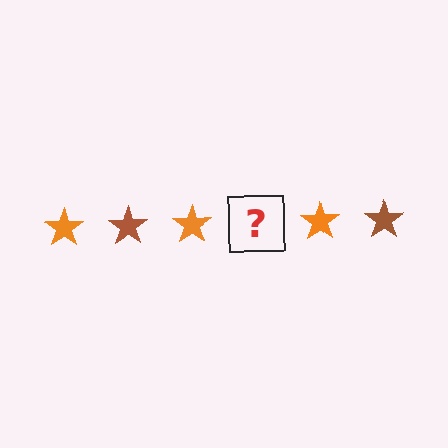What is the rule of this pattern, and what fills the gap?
The rule is that the pattern cycles through orange, brown stars. The gap should be filled with a brown star.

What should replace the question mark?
The question mark should be replaced with a brown star.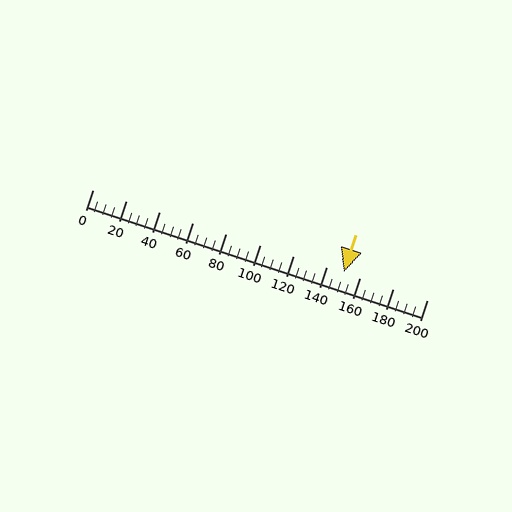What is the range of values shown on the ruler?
The ruler shows values from 0 to 200.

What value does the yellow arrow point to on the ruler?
The yellow arrow points to approximately 150.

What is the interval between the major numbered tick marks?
The major tick marks are spaced 20 units apart.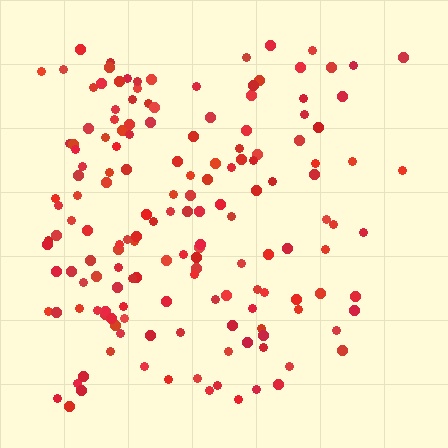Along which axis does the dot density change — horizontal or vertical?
Horizontal.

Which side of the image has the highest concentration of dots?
The left.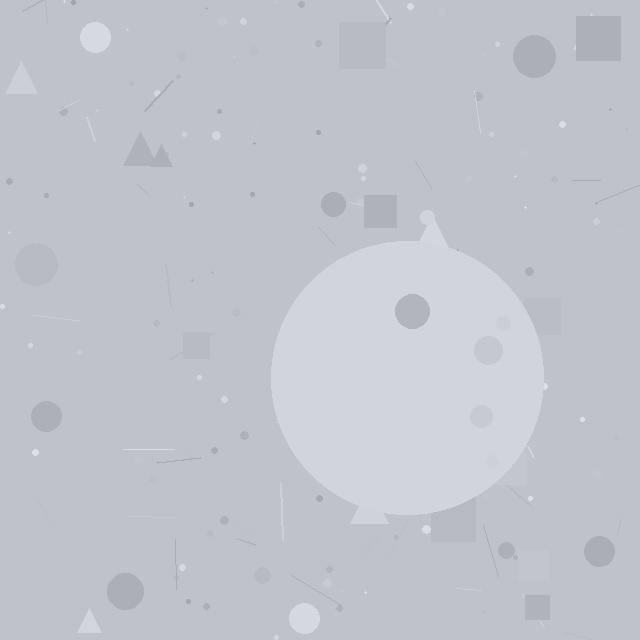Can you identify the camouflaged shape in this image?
The camouflaged shape is a circle.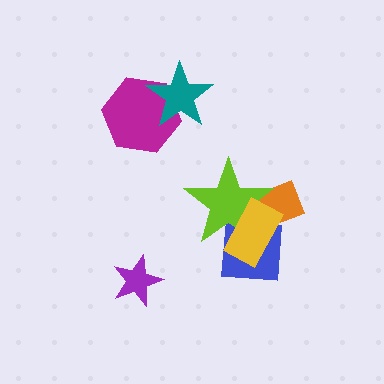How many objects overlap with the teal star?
1 object overlaps with the teal star.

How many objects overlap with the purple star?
0 objects overlap with the purple star.